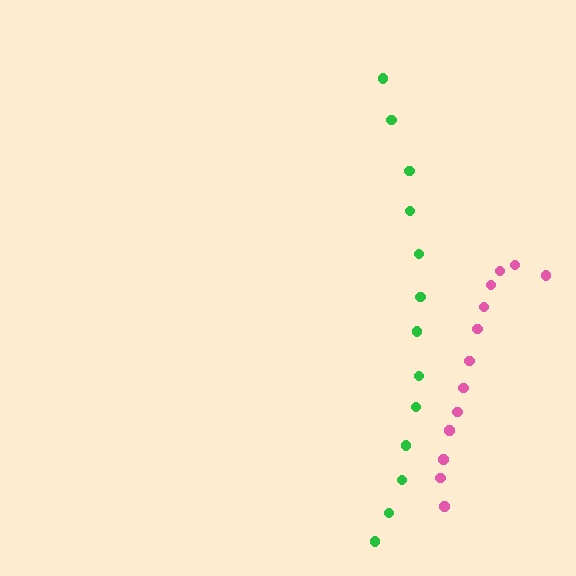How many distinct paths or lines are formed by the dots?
There are 2 distinct paths.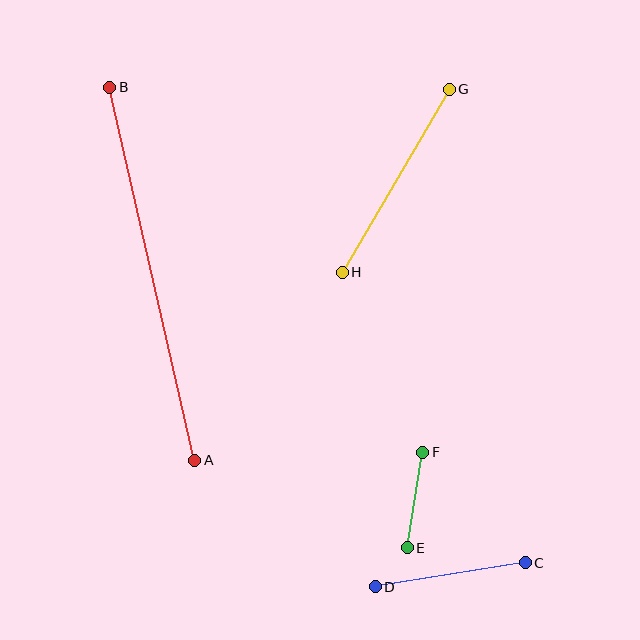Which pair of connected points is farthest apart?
Points A and B are farthest apart.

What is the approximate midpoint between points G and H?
The midpoint is at approximately (396, 181) pixels.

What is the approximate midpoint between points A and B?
The midpoint is at approximately (152, 274) pixels.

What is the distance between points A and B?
The distance is approximately 383 pixels.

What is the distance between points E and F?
The distance is approximately 96 pixels.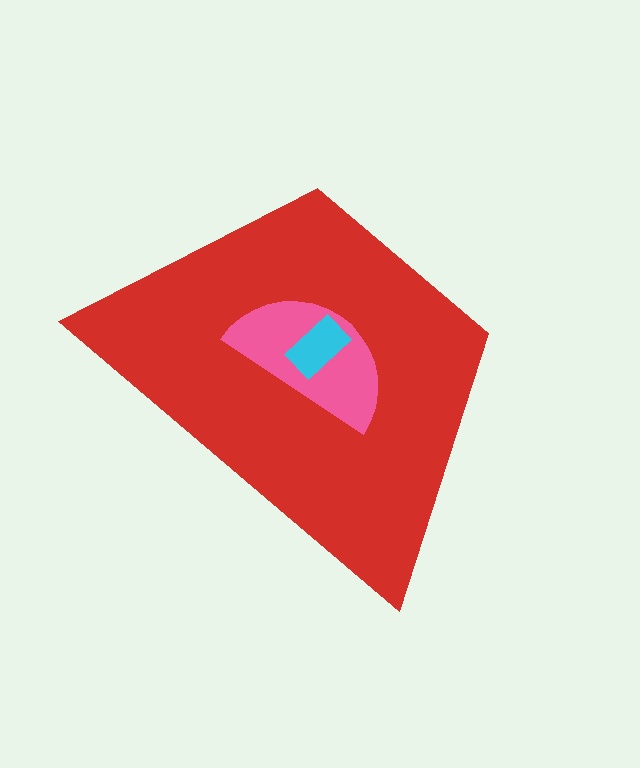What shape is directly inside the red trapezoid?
The pink semicircle.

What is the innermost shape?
The cyan rectangle.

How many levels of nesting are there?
3.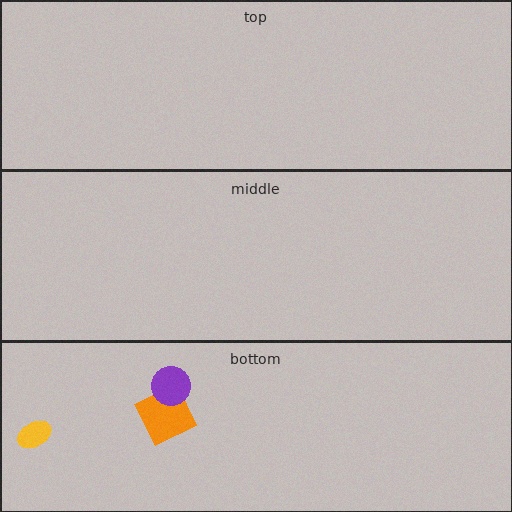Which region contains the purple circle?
The bottom region.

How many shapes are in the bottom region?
3.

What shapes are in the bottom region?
The orange square, the purple circle, the yellow ellipse.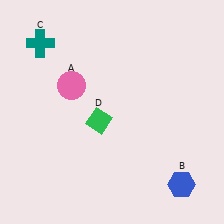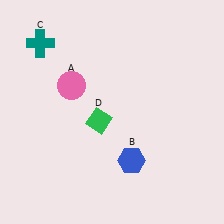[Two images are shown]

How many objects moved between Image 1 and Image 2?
1 object moved between the two images.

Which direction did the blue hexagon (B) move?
The blue hexagon (B) moved left.